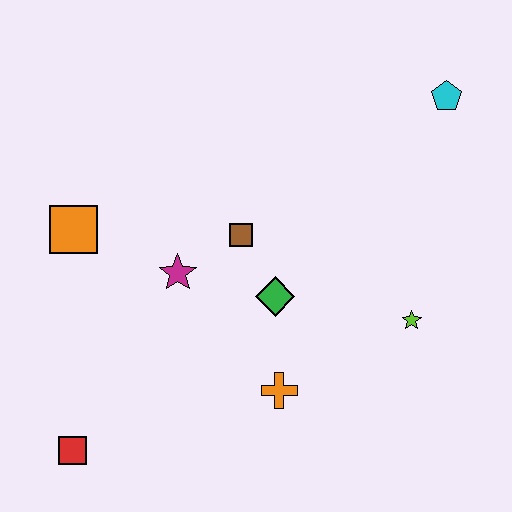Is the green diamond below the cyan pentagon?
Yes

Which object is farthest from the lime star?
The red square is farthest from the lime star.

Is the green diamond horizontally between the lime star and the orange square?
Yes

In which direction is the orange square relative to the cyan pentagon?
The orange square is to the left of the cyan pentagon.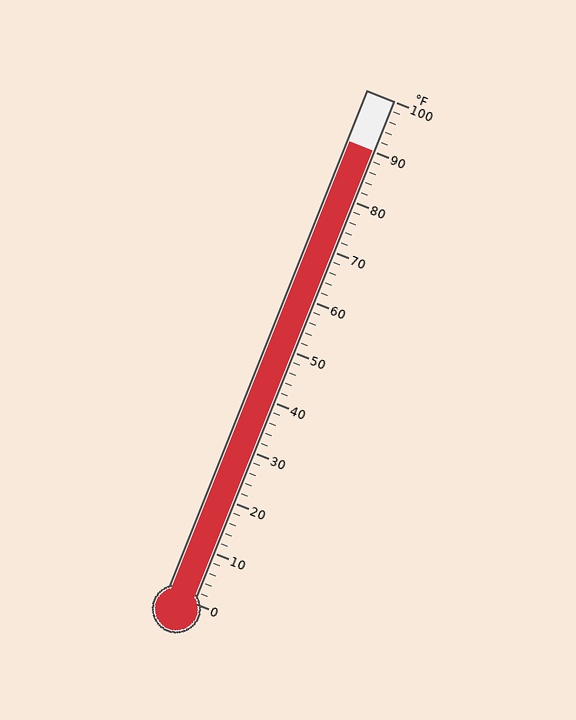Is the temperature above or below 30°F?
The temperature is above 30°F.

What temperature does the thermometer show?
The thermometer shows approximately 90°F.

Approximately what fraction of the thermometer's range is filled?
The thermometer is filled to approximately 90% of its range.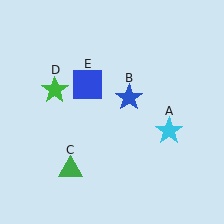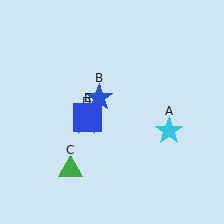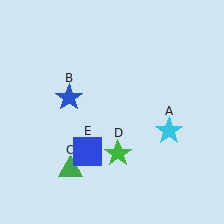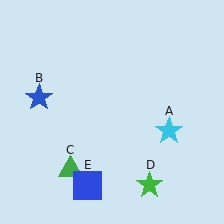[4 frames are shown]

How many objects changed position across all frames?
3 objects changed position: blue star (object B), green star (object D), blue square (object E).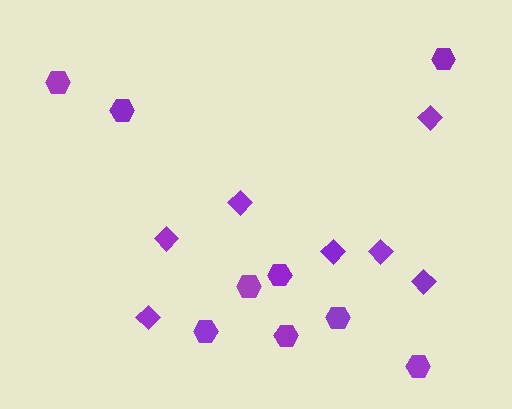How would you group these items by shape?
There are 2 groups: one group of diamonds (7) and one group of hexagons (9).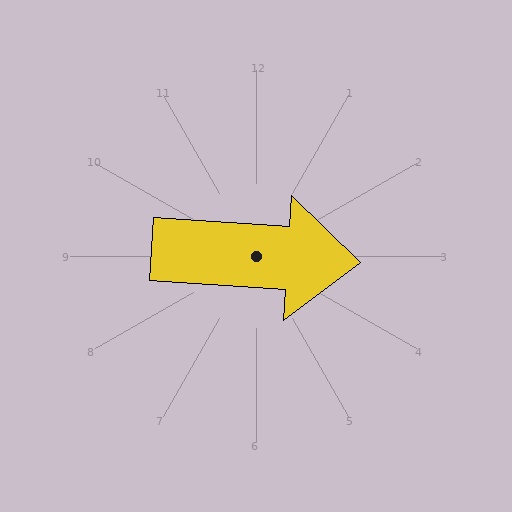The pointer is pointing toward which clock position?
Roughly 3 o'clock.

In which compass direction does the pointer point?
East.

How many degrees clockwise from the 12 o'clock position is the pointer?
Approximately 94 degrees.